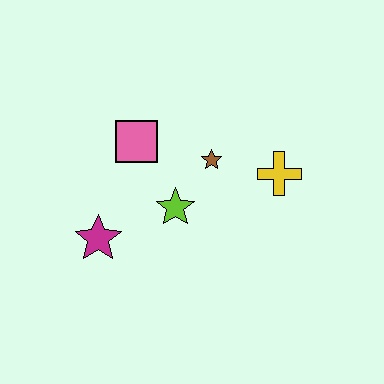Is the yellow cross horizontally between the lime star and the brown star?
No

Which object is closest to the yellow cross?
The brown star is closest to the yellow cross.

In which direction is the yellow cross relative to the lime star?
The yellow cross is to the right of the lime star.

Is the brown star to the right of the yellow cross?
No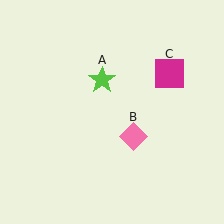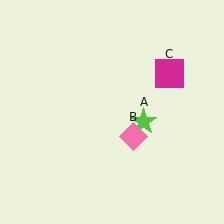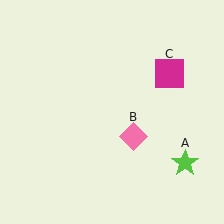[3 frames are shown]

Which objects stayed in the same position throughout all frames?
Pink diamond (object B) and magenta square (object C) remained stationary.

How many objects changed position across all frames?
1 object changed position: lime star (object A).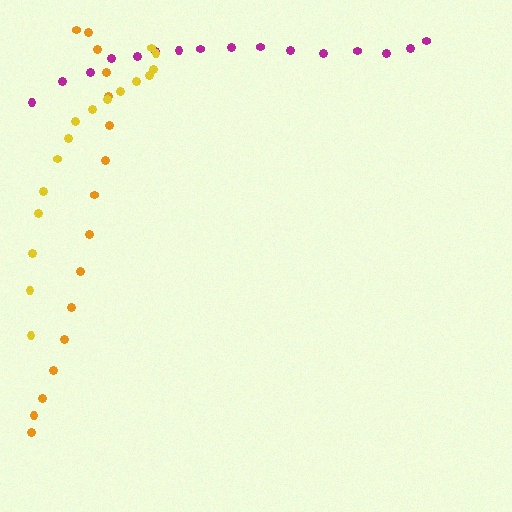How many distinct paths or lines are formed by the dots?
There are 3 distinct paths.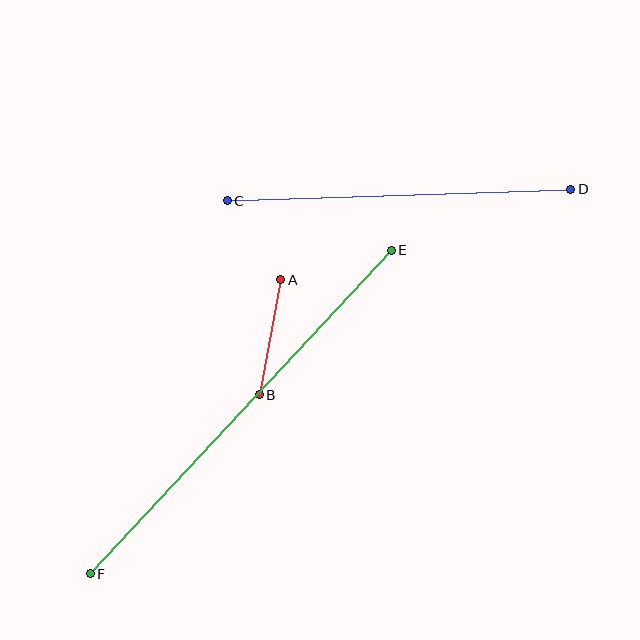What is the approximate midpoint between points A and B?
The midpoint is at approximately (270, 337) pixels.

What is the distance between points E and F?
The distance is approximately 442 pixels.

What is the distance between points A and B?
The distance is approximately 117 pixels.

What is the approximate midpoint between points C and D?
The midpoint is at approximately (399, 195) pixels.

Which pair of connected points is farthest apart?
Points E and F are farthest apart.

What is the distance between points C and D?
The distance is approximately 344 pixels.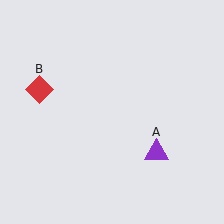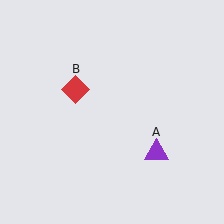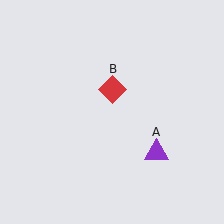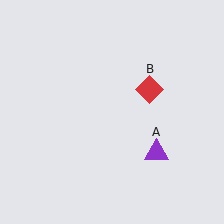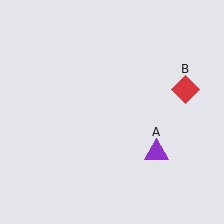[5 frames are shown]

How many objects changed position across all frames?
1 object changed position: red diamond (object B).